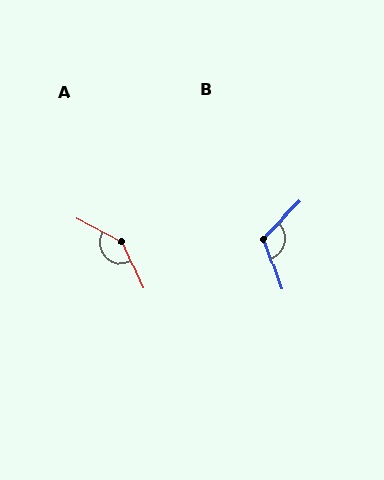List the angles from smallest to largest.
B (116°), A (141°).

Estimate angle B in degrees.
Approximately 116 degrees.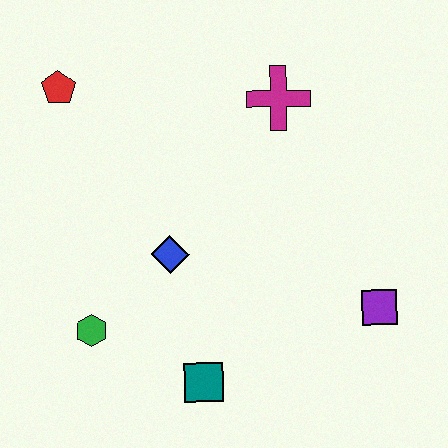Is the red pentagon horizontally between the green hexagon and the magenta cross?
No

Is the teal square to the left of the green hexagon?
No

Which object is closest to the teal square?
The green hexagon is closest to the teal square.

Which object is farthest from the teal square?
The red pentagon is farthest from the teal square.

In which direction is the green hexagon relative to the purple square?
The green hexagon is to the left of the purple square.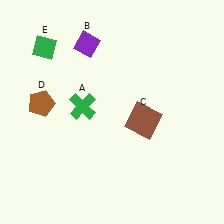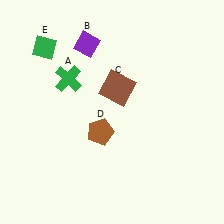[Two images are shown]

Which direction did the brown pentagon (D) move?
The brown pentagon (D) moved right.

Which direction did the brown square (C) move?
The brown square (C) moved up.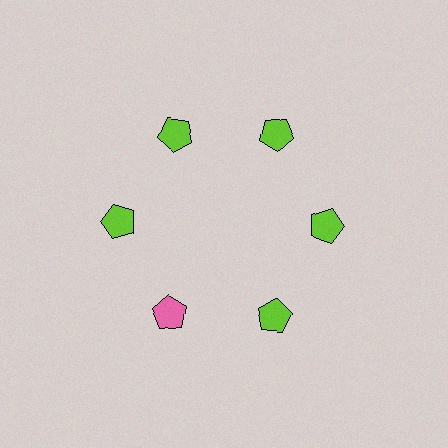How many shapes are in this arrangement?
There are 6 shapes arranged in a ring pattern.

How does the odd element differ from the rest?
It has a different color: pink instead of lime.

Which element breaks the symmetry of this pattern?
The pink pentagon at roughly the 7 o'clock position breaks the symmetry. All other shapes are lime pentagons.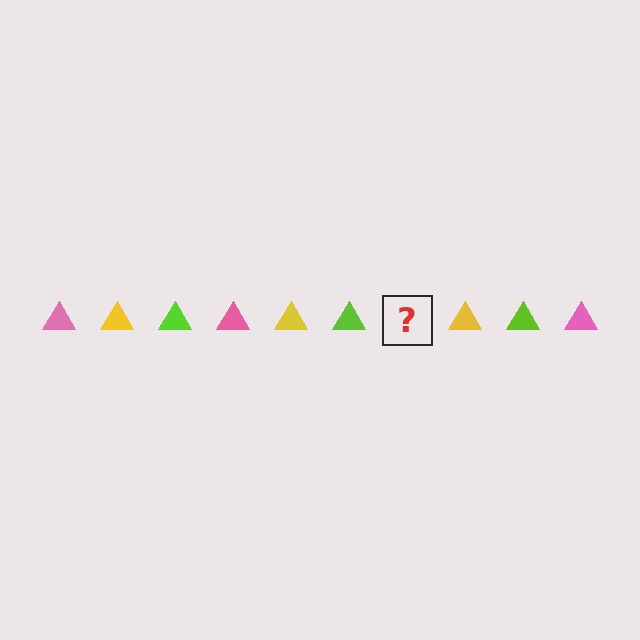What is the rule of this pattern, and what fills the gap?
The rule is that the pattern cycles through pink, yellow, lime triangles. The gap should be filled with a pink triangle.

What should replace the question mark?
The question mark should be replaced with a pink triangle.